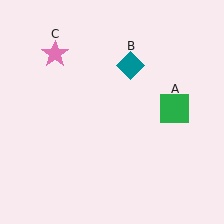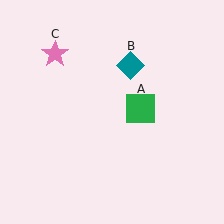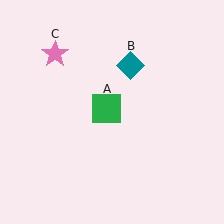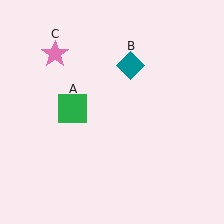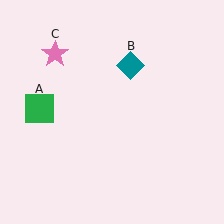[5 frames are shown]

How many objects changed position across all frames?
1 object changed position: green square (object A).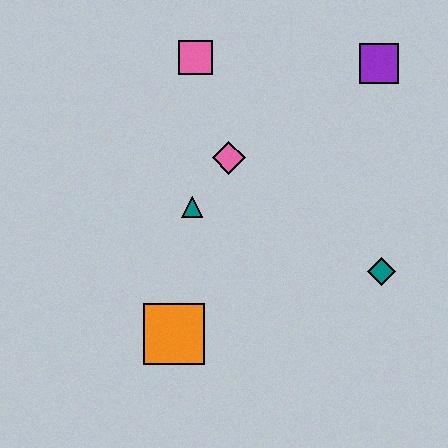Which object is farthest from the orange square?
The purple square is farthest from the orange square.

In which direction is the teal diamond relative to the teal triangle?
The teal diamond is to the right of the teal triangle.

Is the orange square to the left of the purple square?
Yes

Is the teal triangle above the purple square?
No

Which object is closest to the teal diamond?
The pink diamond is closest to the teal diamond.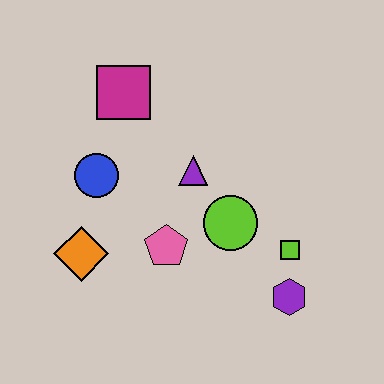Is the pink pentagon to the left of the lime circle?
Yes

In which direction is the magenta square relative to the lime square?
The magenta square is to the left of the lime square.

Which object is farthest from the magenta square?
The purple hexagon is farthest from the magenta square.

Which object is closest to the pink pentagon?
The lime circle is closest to the pink pentagon.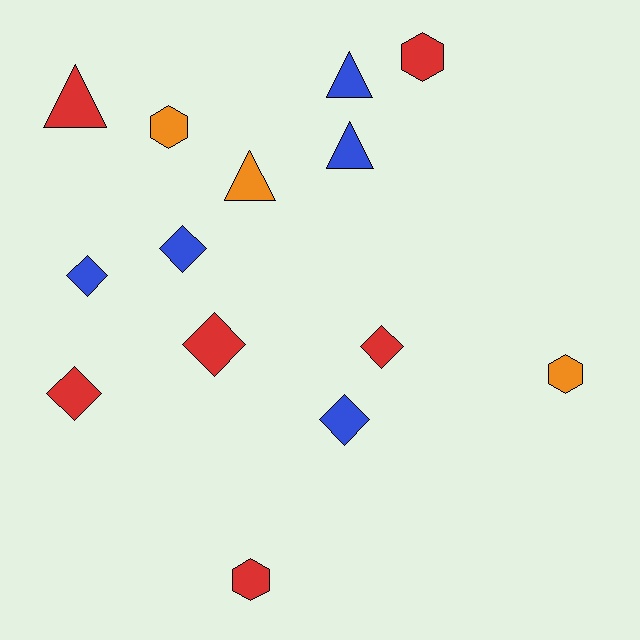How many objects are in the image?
There are 14 objects.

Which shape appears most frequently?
Diamond, with 6 objects.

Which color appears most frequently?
Red, with 6 objects.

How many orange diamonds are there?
There are no orange diamonds.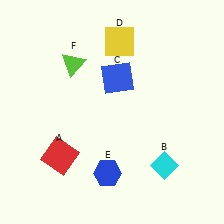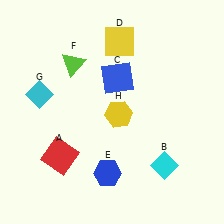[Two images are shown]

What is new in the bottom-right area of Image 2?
A yellow hexagon (H) was added in the bottom-right area of Image 2.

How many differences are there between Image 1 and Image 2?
There are 2 differences between the two images.